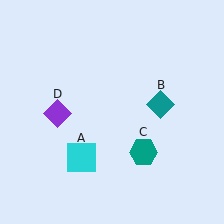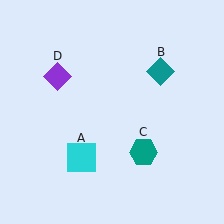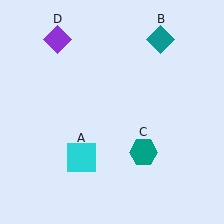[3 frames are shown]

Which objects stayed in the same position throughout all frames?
Cyan square (object A) and teal hexagon (object C) remained stationary.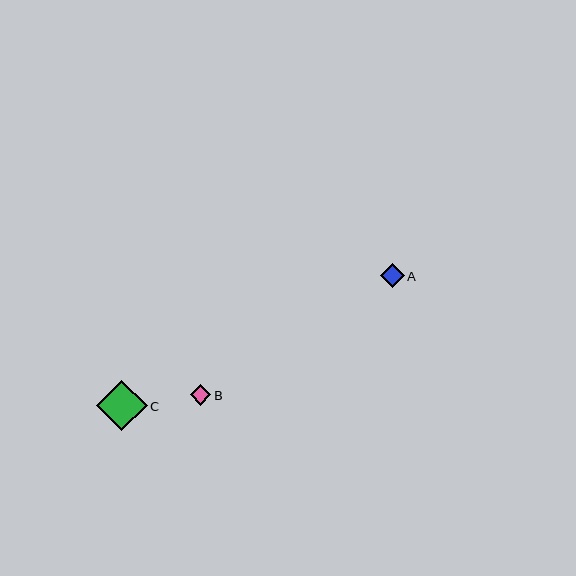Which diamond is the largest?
Diamond C is the largest with a size of approximately 51 pixels.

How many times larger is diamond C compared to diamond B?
Diamond C is approximately 2.5 times the size of diamond B.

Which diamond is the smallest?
Diamond B is the smallest with a size of approximately 21 pixels.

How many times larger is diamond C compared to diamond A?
Diamond C is approximately 2.1 times the size of diamond A.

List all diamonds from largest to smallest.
From largest to smallest: C, A, B.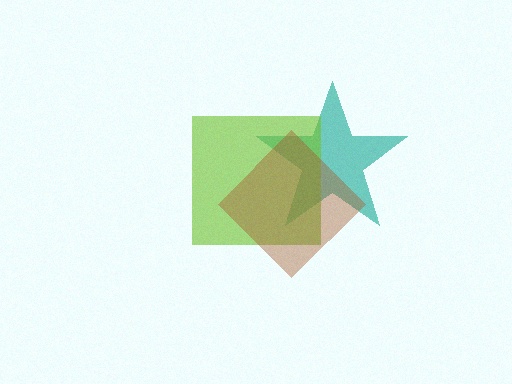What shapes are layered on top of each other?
The layered shapes are: a teal star, a lime square, a brown diamond.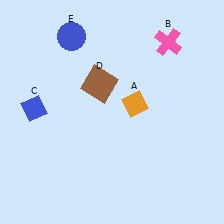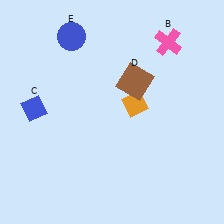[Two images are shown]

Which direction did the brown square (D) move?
The brown square (D) moved right.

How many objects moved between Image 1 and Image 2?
1 object moved between the two images.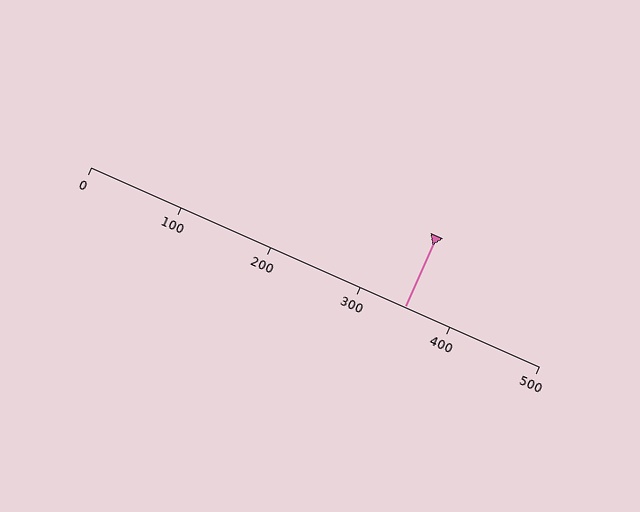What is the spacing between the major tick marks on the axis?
The major ticks are spaced 100 apart.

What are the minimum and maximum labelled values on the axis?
The axis runs from 0 to 500.